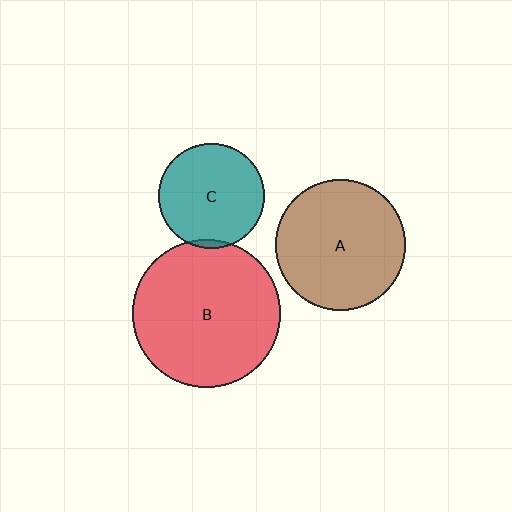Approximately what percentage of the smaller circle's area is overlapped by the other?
Approximately 5%.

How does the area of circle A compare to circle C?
Approximately 1.5 times.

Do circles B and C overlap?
Yes.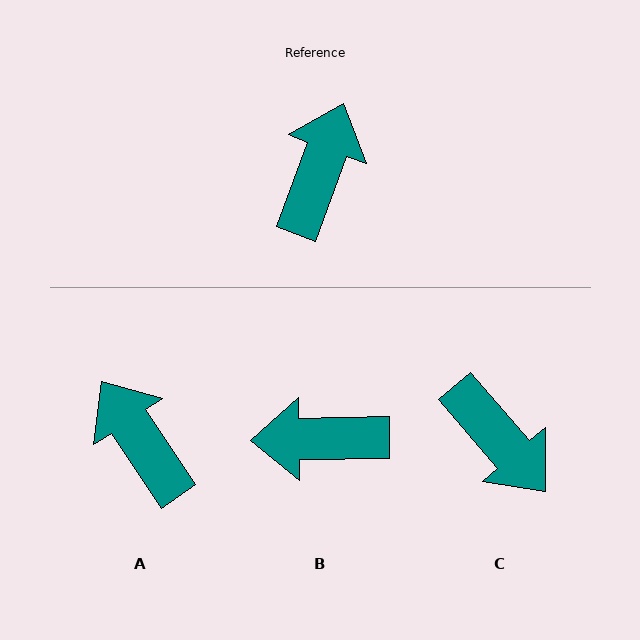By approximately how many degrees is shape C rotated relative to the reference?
Approximately 119 degrees clockwise.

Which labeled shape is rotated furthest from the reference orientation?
C, about 119 degrees away.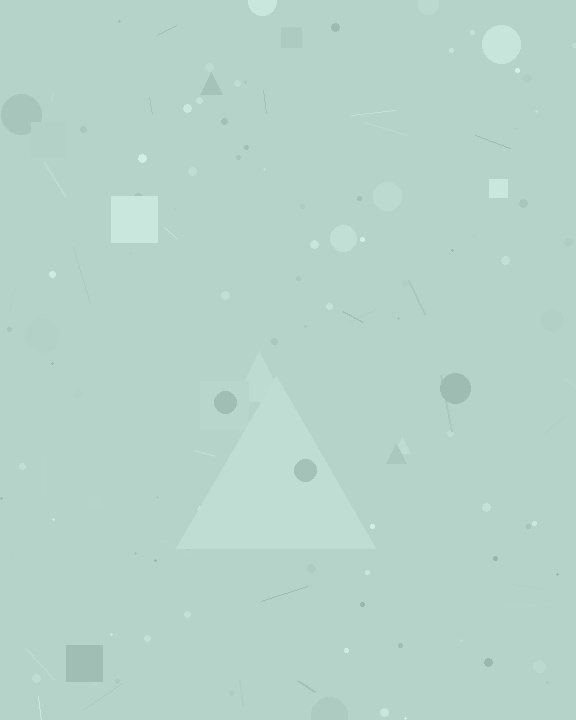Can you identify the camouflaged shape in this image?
The camouflaged shape is a triangle.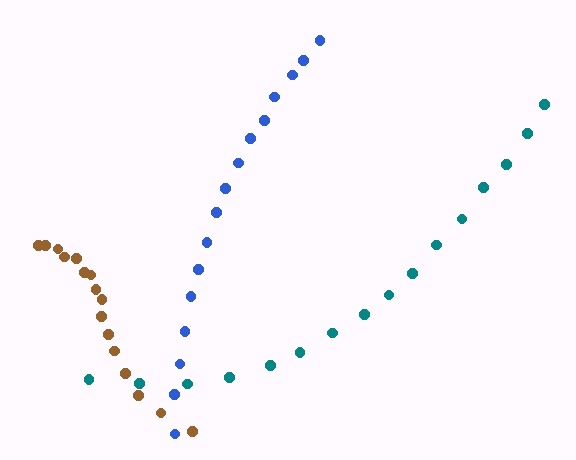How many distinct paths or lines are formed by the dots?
There are 3 distinct paths.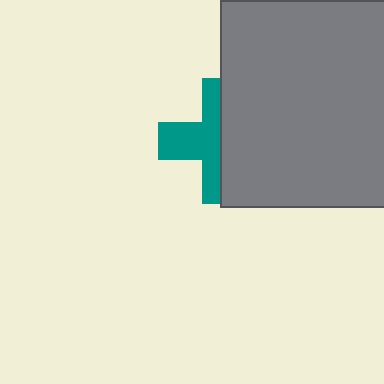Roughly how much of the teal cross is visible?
About half of it is visible (roughly 48%).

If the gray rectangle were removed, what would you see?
You would see the complete teal cross.